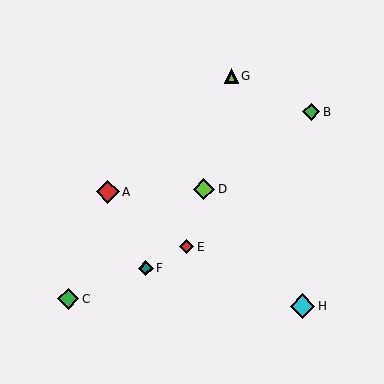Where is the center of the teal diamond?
The center of the teal diamond is at (146, 268).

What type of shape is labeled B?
Shape B is a green diamond.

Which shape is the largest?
The cyan diamond (labeled H) is the largest.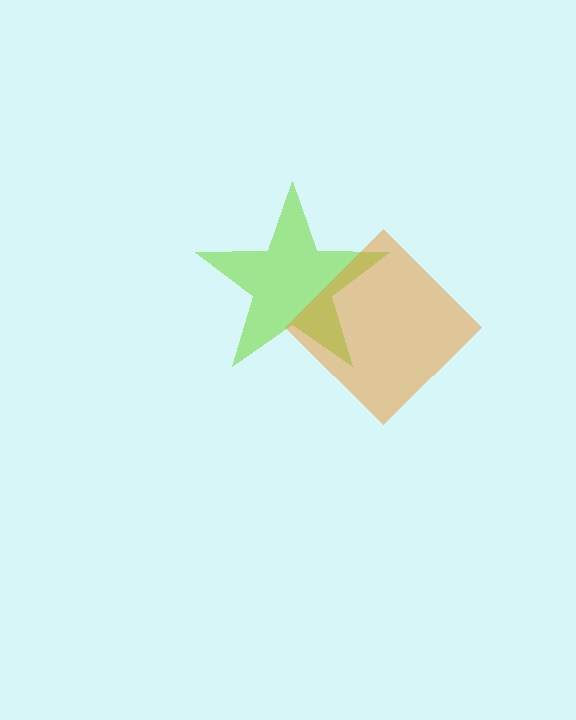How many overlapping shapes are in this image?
There are 2 overlapping shapes in the image.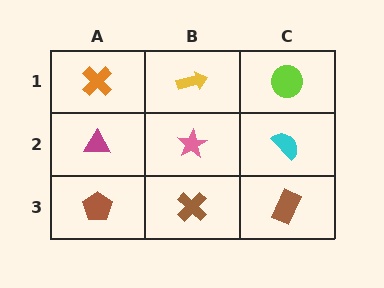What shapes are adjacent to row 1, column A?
A magenta triangle (row 2, column A), a yellow arrow (row 1, column B).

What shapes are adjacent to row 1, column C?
A cyan semicircle (row 2, column C), a yellow arrow (row 1, column B).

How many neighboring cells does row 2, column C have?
3.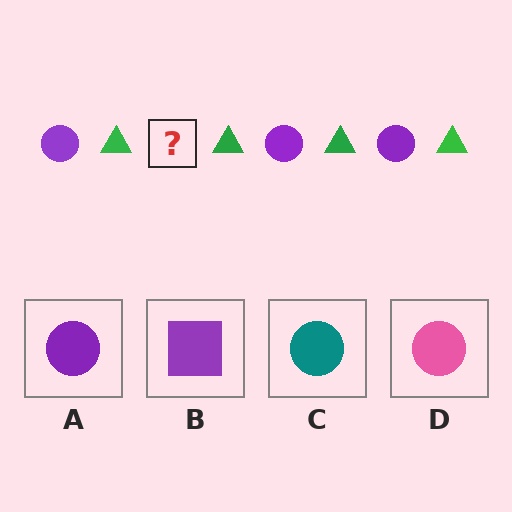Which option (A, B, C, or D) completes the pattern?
A.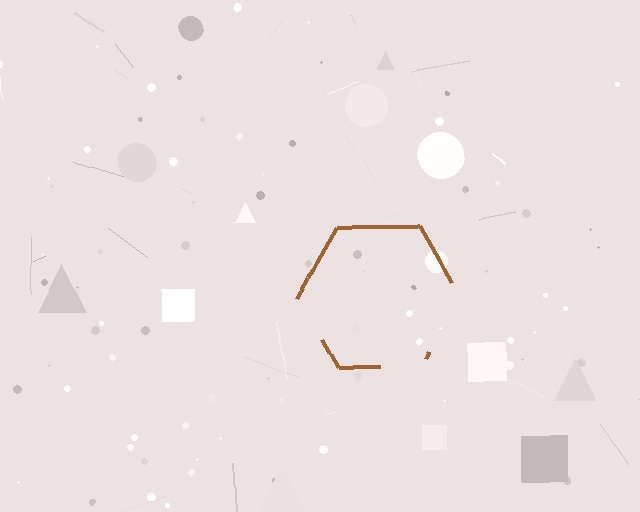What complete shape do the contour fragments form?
The contour fragments form a hexagon.